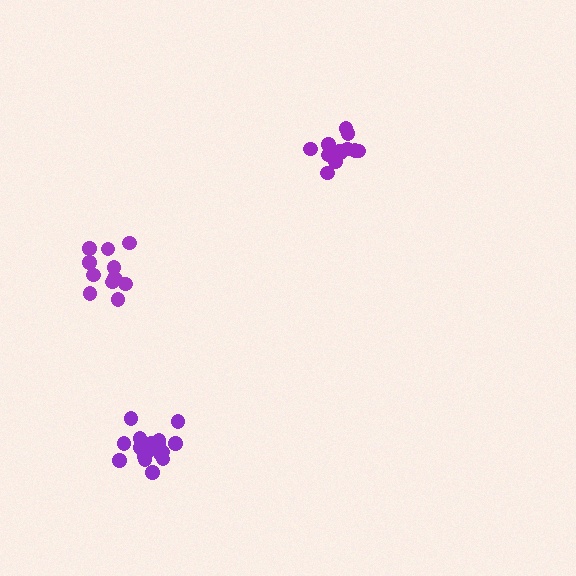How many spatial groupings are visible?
There are 3 spatial groupings.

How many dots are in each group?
Group 1: 12 dots, Group 2: 12 dots, Group 3: 17 dots (41 total).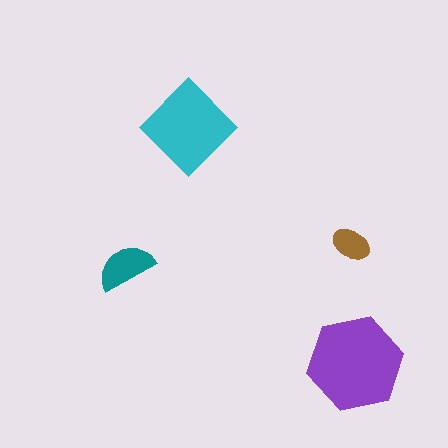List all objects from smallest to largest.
The brown ellipse, the teal semicircle, the cyan diamond, the purple hexagon.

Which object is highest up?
The cyan diamond is topmost.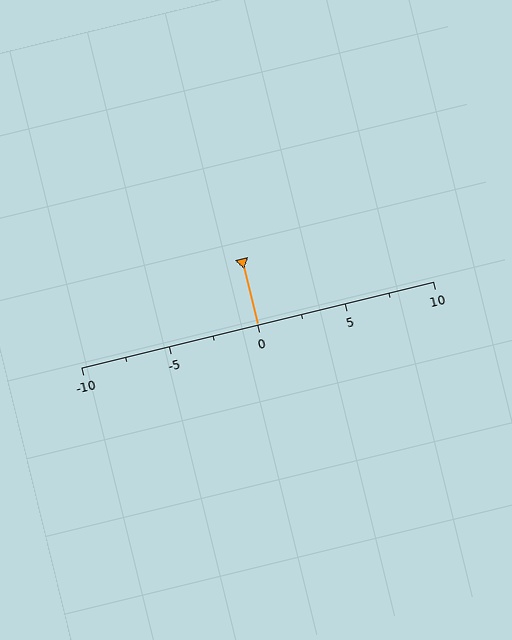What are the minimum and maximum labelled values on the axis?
The axis runs from -10 to 10.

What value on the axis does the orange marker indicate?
The marker indicates approximately 0.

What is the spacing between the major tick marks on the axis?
The major ticks are spaced 5 apart.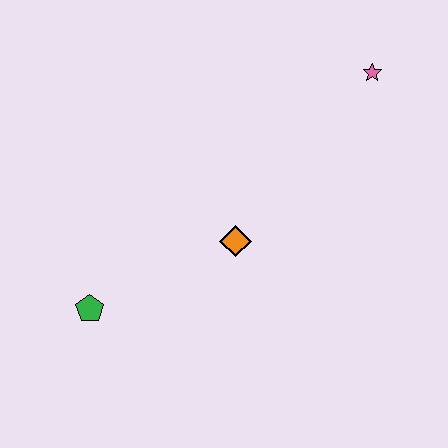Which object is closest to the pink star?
The orange diamond is closest to the pink star.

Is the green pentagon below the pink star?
Yes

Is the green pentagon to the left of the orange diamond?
Yes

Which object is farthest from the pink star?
The green pentagon is farthest from the pink star.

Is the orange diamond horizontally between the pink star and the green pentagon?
Yes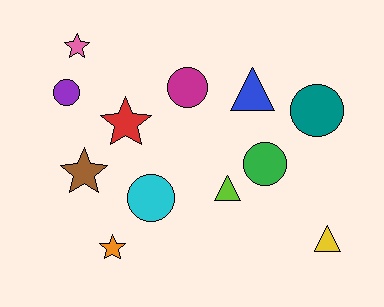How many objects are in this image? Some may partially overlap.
There are 12 objects.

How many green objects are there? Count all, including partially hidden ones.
There is 1 green object.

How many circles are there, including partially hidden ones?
There are 5 circles.